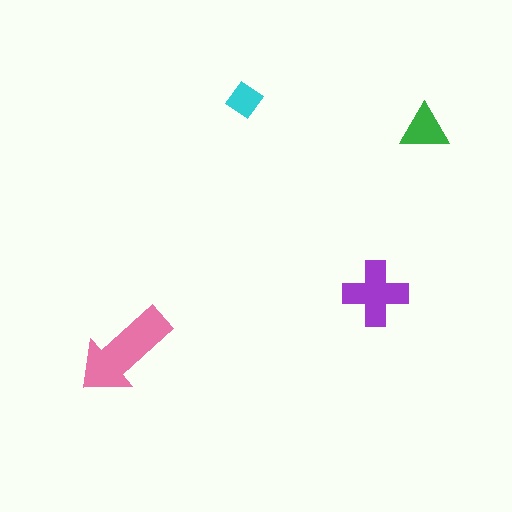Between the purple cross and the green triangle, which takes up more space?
The purple cross.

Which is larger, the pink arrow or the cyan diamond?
The pink arrow.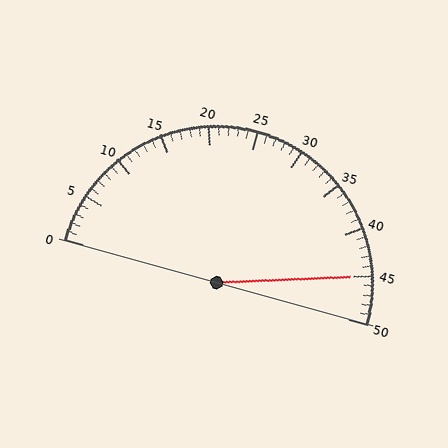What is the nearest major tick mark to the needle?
The nearest major tick mark is 45.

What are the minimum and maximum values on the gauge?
The gauge ranges from 0 to 50.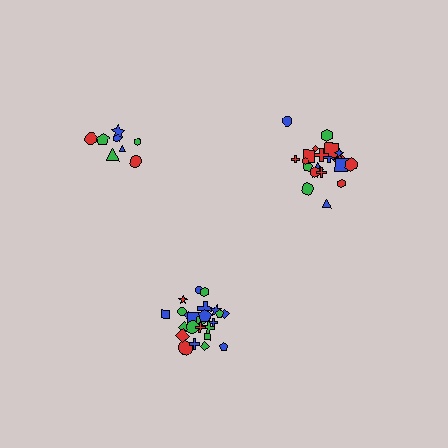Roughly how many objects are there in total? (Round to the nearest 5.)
Roughly 55 objects in total.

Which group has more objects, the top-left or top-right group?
The top-right group.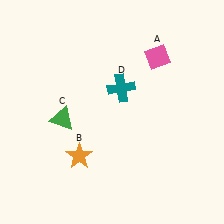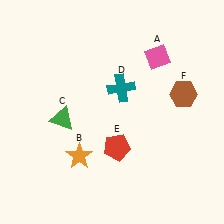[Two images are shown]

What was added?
A red pentagon (E), a brown hexagon (F) were added in Image 2.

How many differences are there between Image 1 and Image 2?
There are 2 differences between the two images.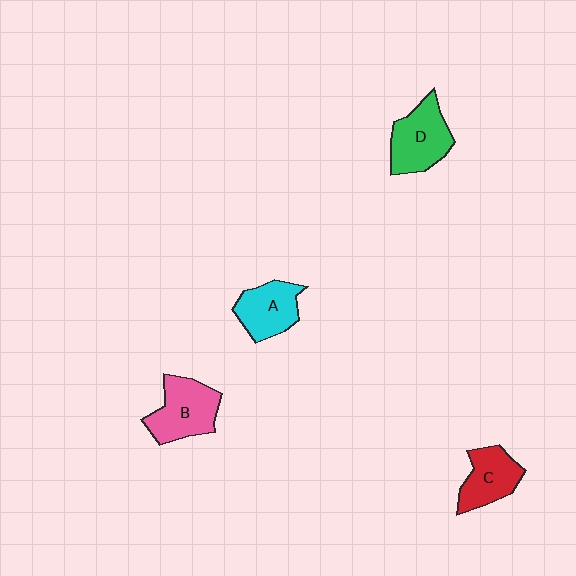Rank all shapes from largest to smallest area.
From largest to smallest: D (green), B (pink), A (cyan), C (red).